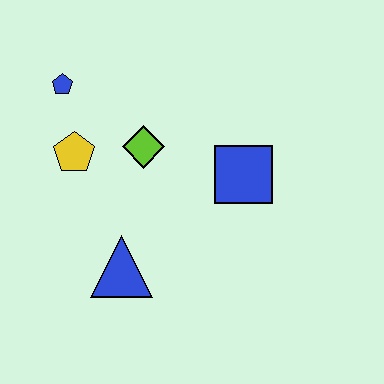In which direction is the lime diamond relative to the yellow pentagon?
The lime diamond is to the right of the yellow pentagon.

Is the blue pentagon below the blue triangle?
No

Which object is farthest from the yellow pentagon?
The blue square is farthest from the yellow pentagon.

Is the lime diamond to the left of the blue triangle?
No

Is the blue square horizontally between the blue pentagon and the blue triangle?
No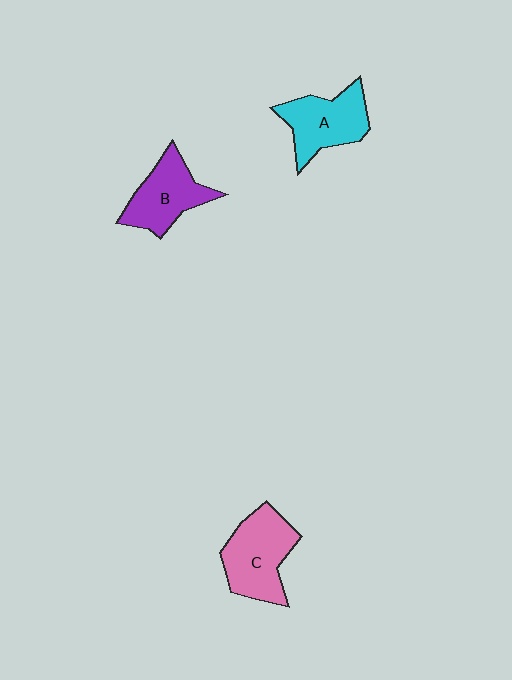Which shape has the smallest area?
Shape B (purple).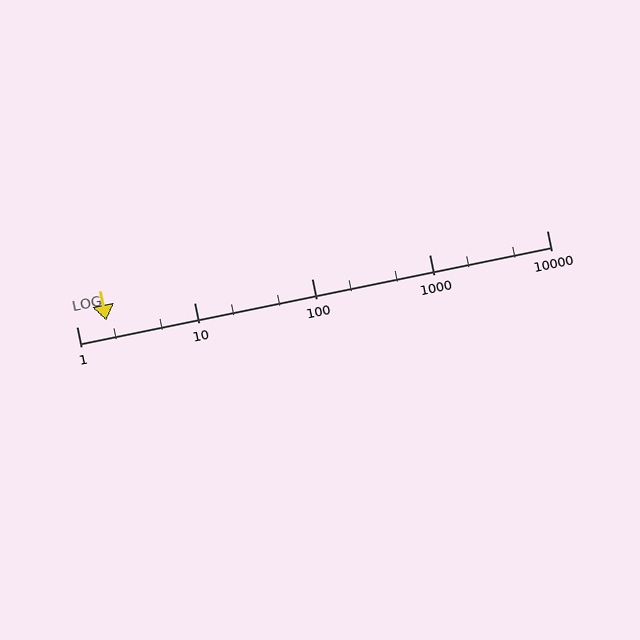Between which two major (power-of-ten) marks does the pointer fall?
The pointer is between 1 and 10.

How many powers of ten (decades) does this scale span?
The scale spans 4 decades, from 1 to 10000.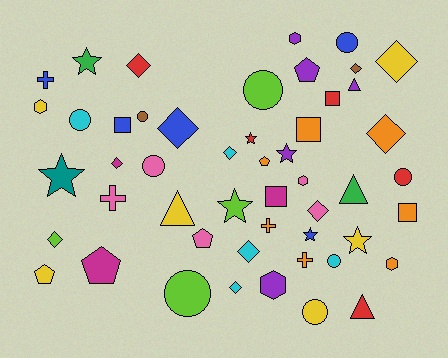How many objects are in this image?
There are 50 objects.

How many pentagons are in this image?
There are 5 pentagons.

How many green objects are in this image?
There are 2 green objects.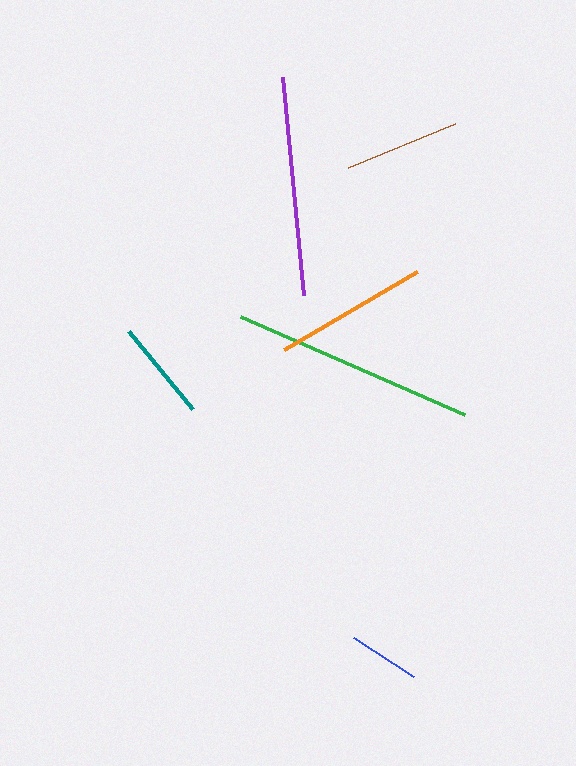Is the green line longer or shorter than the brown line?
The green line is longer than the brown line.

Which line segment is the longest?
The green line is the longest at approximately 245 pixels.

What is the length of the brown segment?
The brown segment is approximately 116 pixels long.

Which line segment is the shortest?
The blue line is the shortest at approximately 72 pixels.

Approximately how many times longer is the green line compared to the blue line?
The green line is approximately 3.4 times the length of the blue line.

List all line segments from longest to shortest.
From longest to shortest: green, purple, orange, brown, teal, blue.